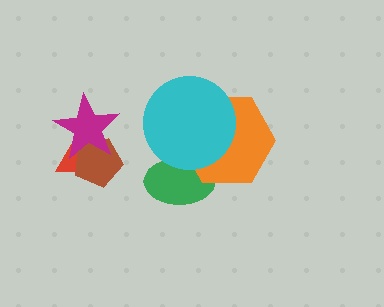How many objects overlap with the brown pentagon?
2 objects overlap with the brown pentagon.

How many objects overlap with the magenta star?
2 objects overlap with the magenta star.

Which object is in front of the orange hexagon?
The cyan circle is in front of the orange hexagon.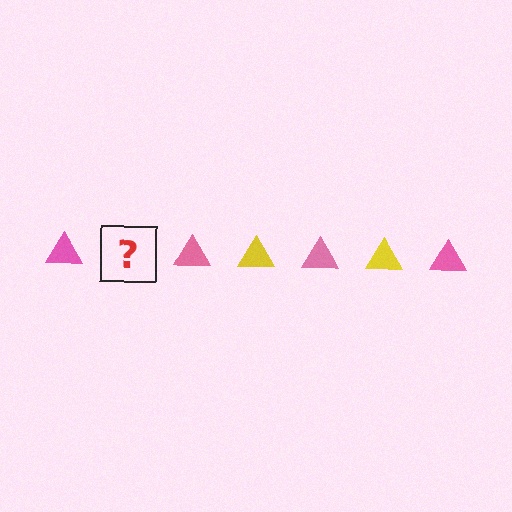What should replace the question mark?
The question mark should be replaced with a yellow triangle.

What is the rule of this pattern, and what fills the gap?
The rule is that the pattern cycles through pink, yellow triangles. The gap should be filled with a yellow triangle.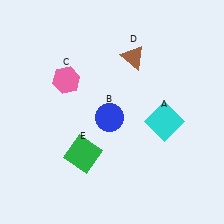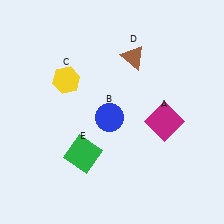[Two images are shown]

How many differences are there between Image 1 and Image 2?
There are 2 differences between the two images.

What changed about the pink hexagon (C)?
In Image 1, C is pink. In Image 2, it changed to yellow.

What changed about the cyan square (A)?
In Image 1, A is cyan. In Image 2, it changed to magenta.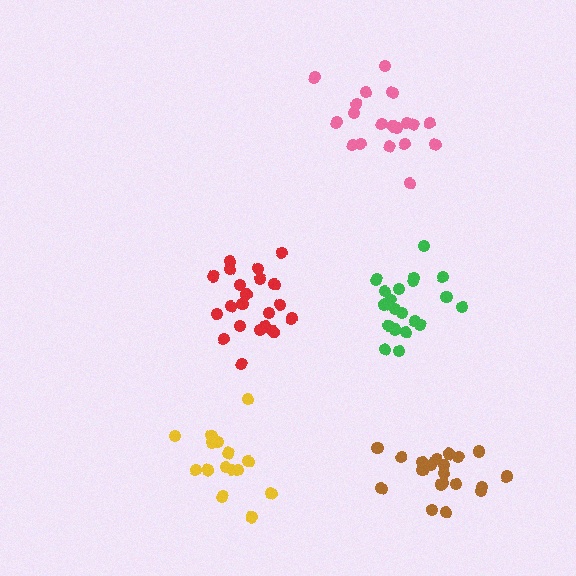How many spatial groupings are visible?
There are 5 spatial groupings.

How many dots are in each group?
Group 1: 20 dots, Group 2: 19 dots, Group 3: 21 dots, Group 4: 20 dots, Group 5: 15 dots (95 total).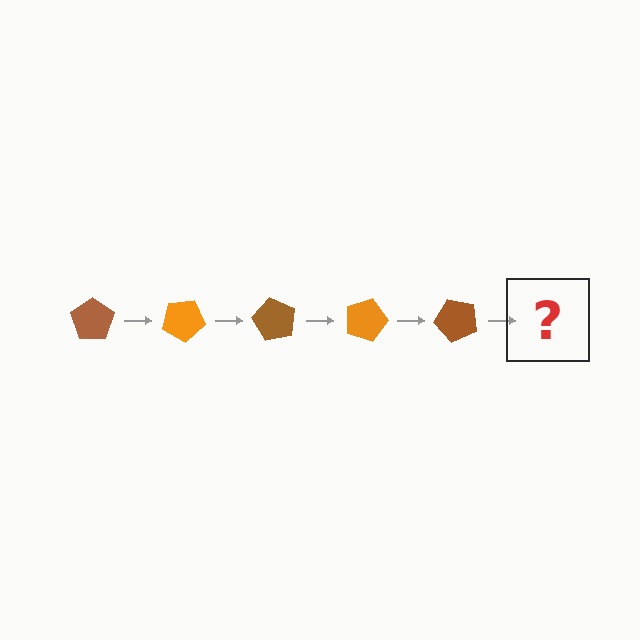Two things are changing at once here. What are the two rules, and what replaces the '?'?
The two rules are that it rotates 30 degrees each step and the color cycles through brown and orange. The '?' should be an orange pentagon, rotated 150 degrees from the start.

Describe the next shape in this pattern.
It should be an orange pentagon, rotated 150 degrees from the start.